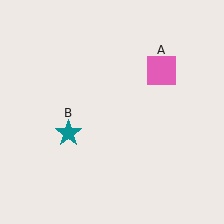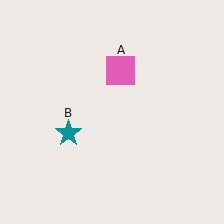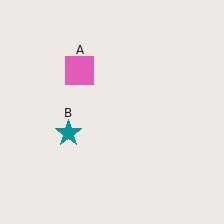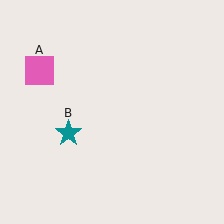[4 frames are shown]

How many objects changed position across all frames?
1 object changed position: pink square (object A).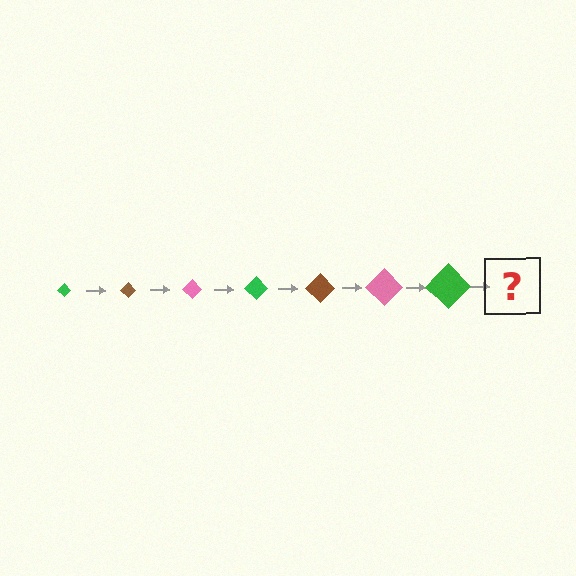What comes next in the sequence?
The next element should be a brown diamond, larger than the previous one.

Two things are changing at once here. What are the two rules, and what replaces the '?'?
The two rules are that the diamond grows larger each step and the color cycles through green, brown, and pink. The '?' should be a brown diamond, larger than the previous one.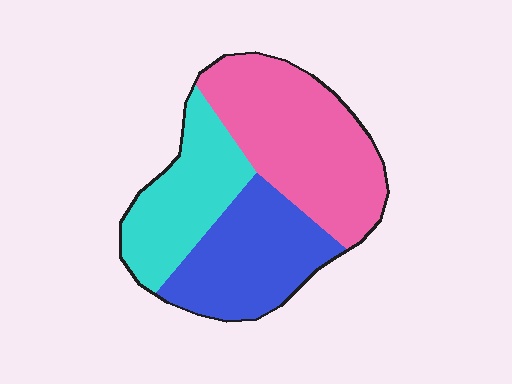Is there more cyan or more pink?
Pink.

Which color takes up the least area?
Cyan, at roughly 25%.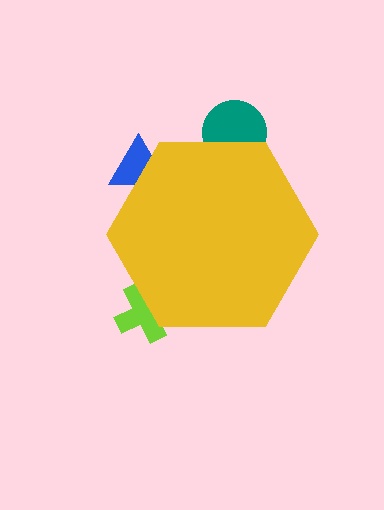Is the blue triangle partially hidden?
Yes, the blue triangle is partially hidden behind the yellow hexagon.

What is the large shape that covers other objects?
A yellow hexagon.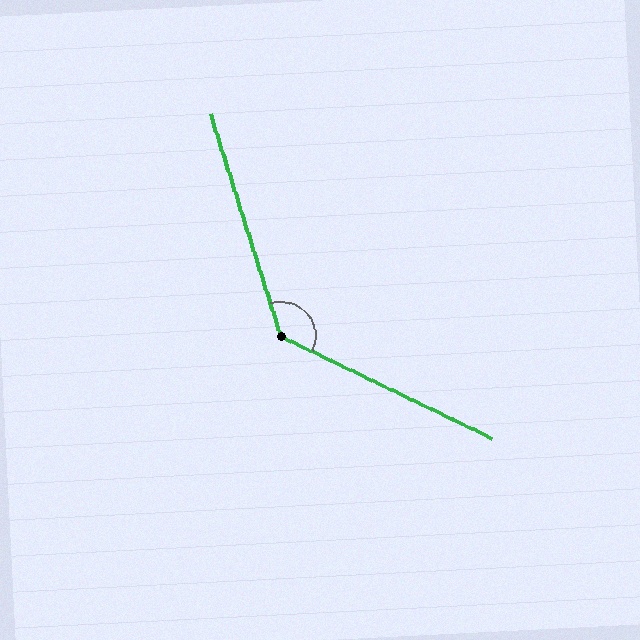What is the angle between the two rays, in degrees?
Approximately 133 degrees.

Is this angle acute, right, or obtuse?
It is obtuse.